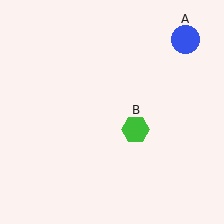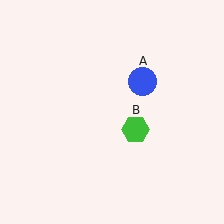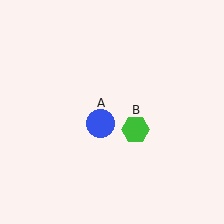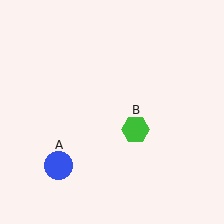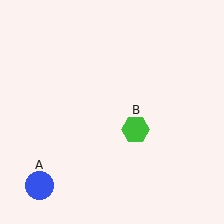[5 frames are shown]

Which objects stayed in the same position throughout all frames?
Green hexagon (object B) remained stationary.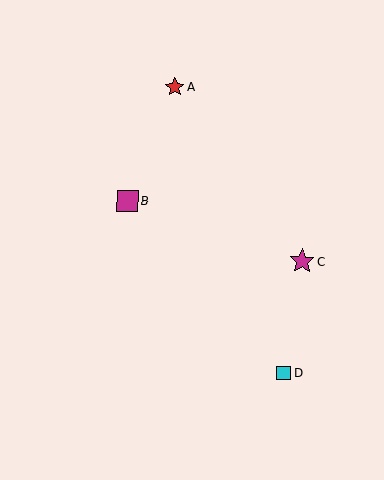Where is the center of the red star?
The center of the red star is at (175, 87).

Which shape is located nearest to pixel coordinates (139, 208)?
The magenta square (labeled B) at (127, 201) is nearest to that location.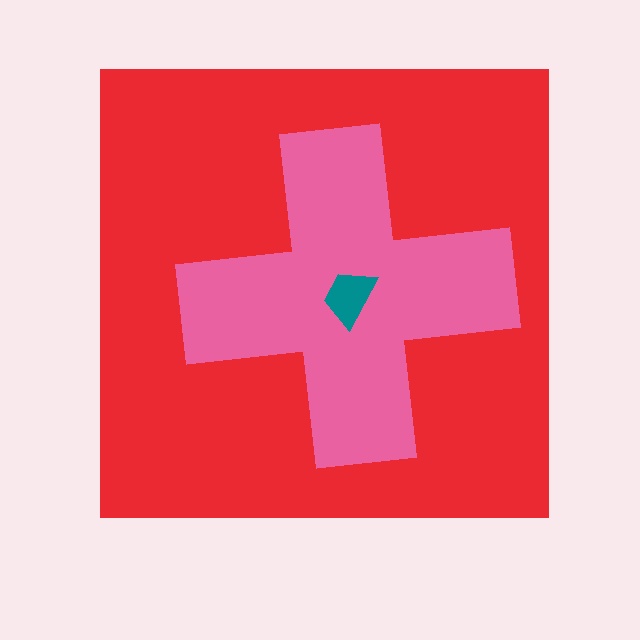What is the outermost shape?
The red square.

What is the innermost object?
The teal trapezoid.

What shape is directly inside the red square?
The pink cross.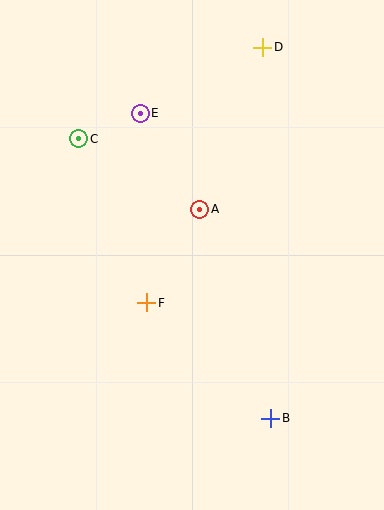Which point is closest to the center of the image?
Point A at (200, 209) is closest to the center.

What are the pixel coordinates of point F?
Point F is at (147, 303).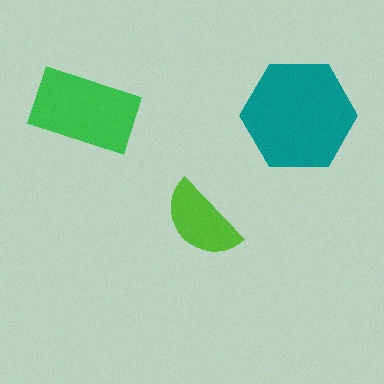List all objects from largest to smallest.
The teal hexagon, the green rectangle, the lime semicircle.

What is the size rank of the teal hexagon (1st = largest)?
1st.